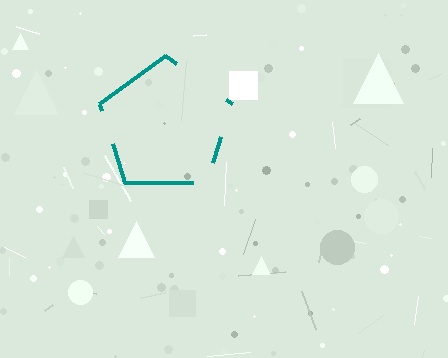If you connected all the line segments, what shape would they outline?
They would outline a pentagon.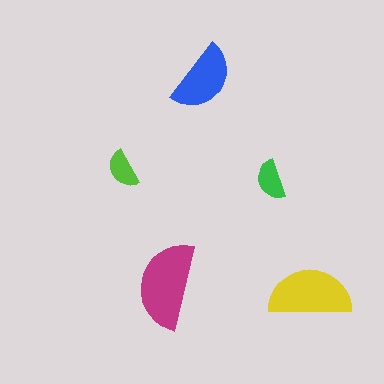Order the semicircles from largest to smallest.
the magenta one, the yellow one, the blue one, the green one, the lime one.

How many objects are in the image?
There are 5 objects in the image.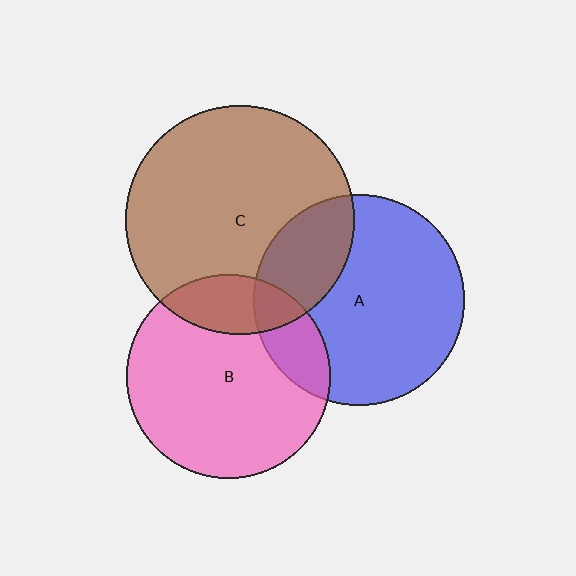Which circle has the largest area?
Circle C (brown).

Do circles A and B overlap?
Yes.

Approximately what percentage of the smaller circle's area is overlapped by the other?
Approximately 15%.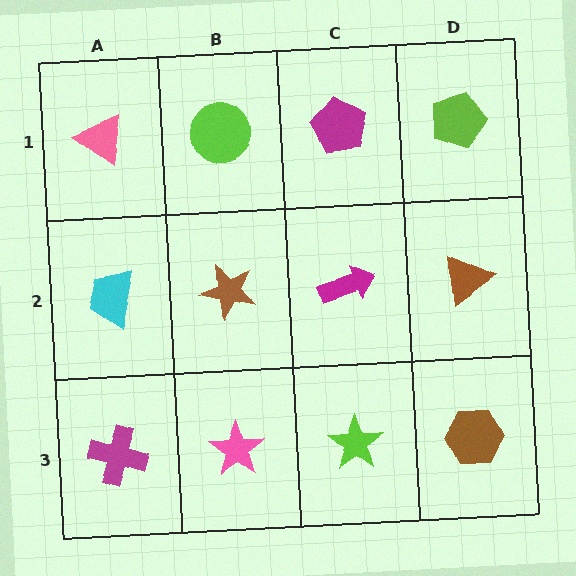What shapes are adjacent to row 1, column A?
A cyan trapezoid (row 2, column A), a lime circle (row 1, column B).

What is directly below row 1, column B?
A brown star.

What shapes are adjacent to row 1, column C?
A magenta arrow (row 2, column C), a lime circle (row 1, column B), a lime pentagon (row 1, column D).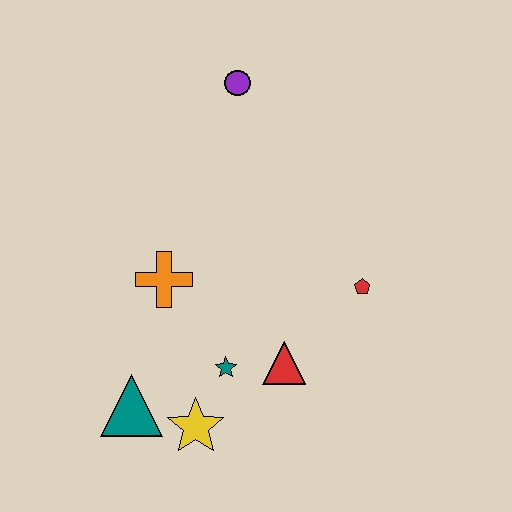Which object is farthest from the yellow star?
The purple circle is farthest from the yellow star.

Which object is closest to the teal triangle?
The yellow star is closest to the teal triangle.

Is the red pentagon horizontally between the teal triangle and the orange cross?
No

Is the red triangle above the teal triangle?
Yes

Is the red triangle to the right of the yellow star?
Yes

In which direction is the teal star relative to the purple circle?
The teal star is below the purple circle.